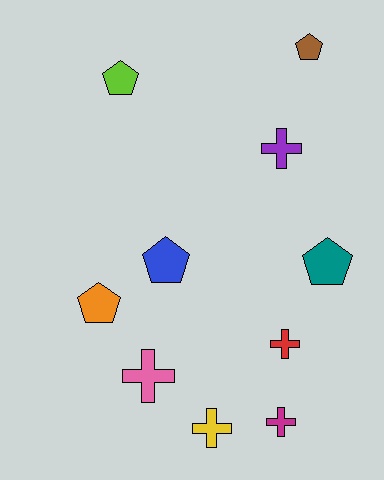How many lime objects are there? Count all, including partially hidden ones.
There is 1 lime object.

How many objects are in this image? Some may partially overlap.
There are 10 objects.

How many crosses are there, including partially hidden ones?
There are 5 crosses.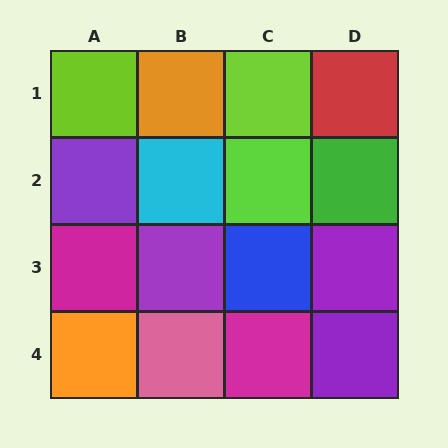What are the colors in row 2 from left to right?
Purple, cyan, lime, green.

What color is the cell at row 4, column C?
Magenta.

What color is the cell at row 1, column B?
Orange.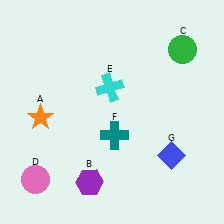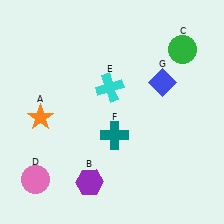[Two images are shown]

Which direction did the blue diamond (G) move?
The blue diamond (G) moved up.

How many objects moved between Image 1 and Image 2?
1 object moved between the two images.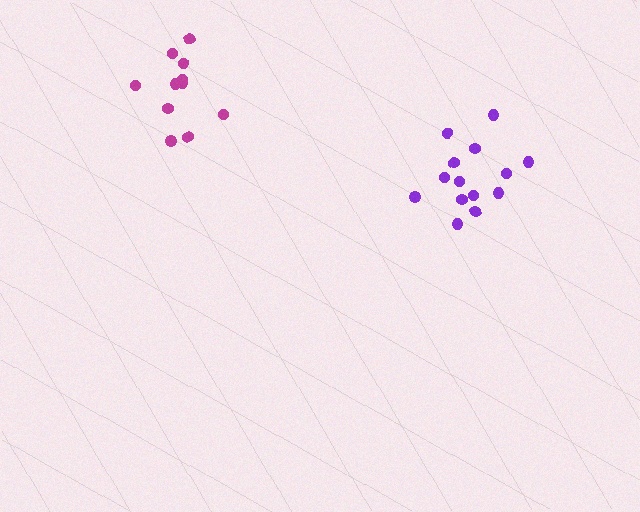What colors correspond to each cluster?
The clusters are colored: purple, magenta.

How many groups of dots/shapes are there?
There are 2 groups.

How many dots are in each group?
Group 1: 14 dots, Group 2: 11 dots (25 total).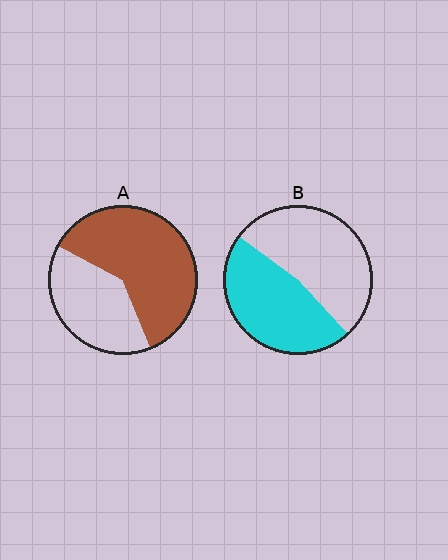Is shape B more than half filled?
Roughly half.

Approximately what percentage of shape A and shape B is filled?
A is approximately 60% and B is approximately 45%.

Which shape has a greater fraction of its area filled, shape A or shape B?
Shape A.